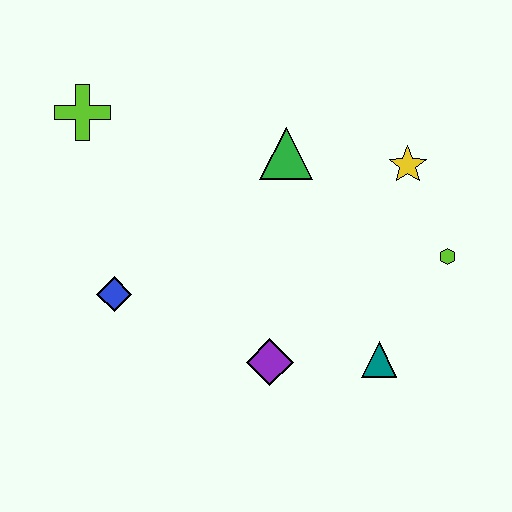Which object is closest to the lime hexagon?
The yellow star is closest to the lime hexagon.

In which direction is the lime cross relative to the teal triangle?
The lime cross is to the left of the teal triangle.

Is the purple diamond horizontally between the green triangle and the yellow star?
No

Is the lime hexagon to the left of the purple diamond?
No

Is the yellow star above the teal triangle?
Yes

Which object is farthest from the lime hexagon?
The lime cross is farthest from the lime hexagon.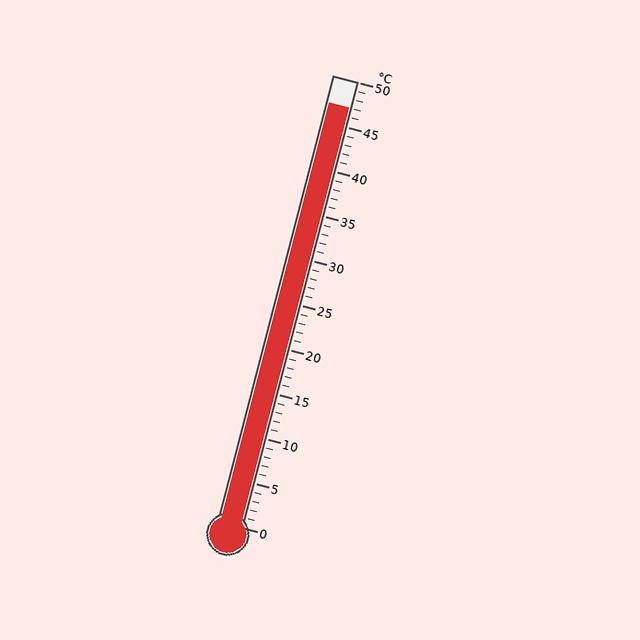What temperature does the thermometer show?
The thermometer shows approximately 47°C.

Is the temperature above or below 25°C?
The temperature is above 25°C.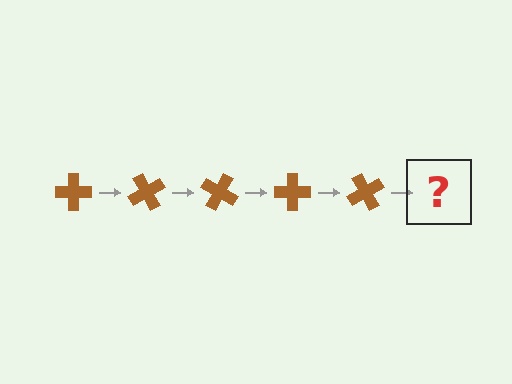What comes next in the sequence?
The next element should be a brown cross rotated 300 degrees.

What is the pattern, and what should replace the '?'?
The pattern is that the cross rotates 60 degrees each step. The '?' should be a brown cross rotated 300 degrees.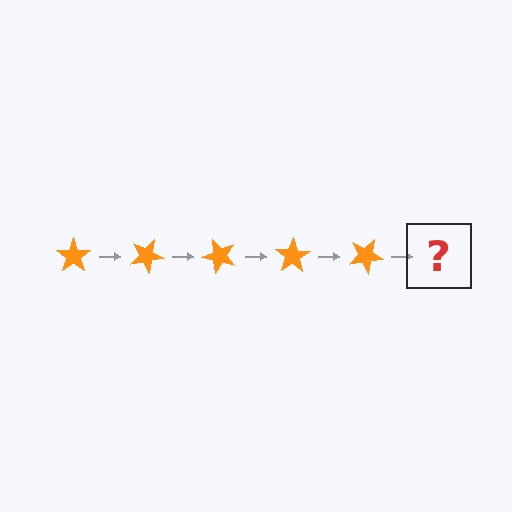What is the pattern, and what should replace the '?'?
The pattern is that the star rotates 25 degrees each step. The '?' should be an orange star rotated 125 degrees.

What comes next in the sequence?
The next element should be an orange star rotated 125 degrees.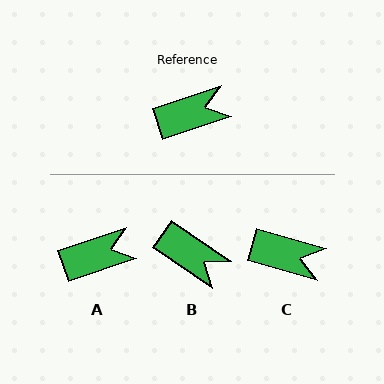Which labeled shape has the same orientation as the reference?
A.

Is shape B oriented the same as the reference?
No, it is off by about 53 degrees.